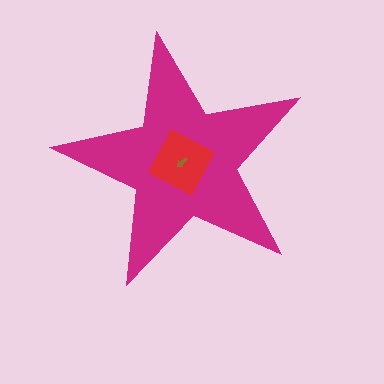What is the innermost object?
The brown arrow.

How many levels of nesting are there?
3.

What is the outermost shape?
The magenta star.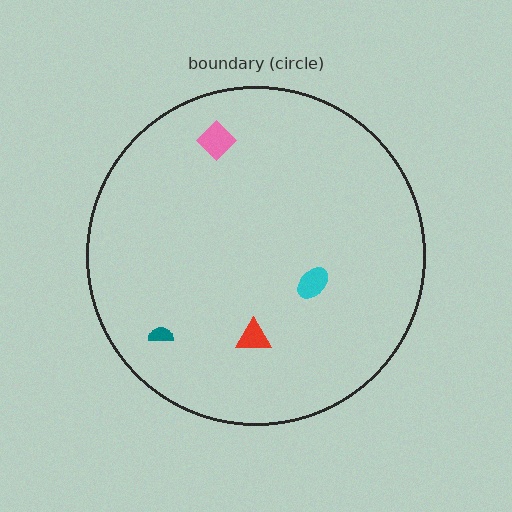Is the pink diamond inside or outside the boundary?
Inside.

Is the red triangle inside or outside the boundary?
Inside.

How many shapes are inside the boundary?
4 inside, 0 outside.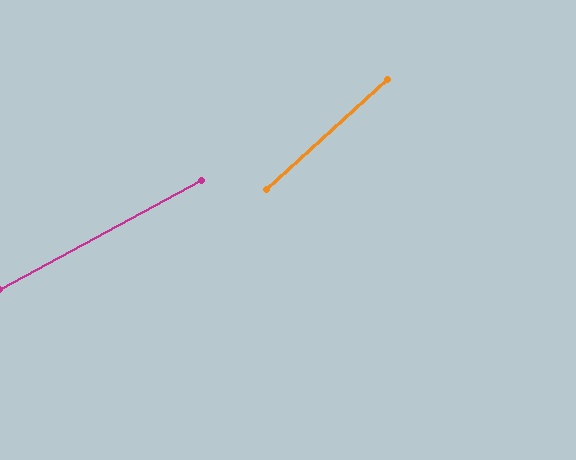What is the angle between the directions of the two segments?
Approximately 14 degrees.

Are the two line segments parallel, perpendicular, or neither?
Neither parallel nor perpendicular — they differ by about 14°.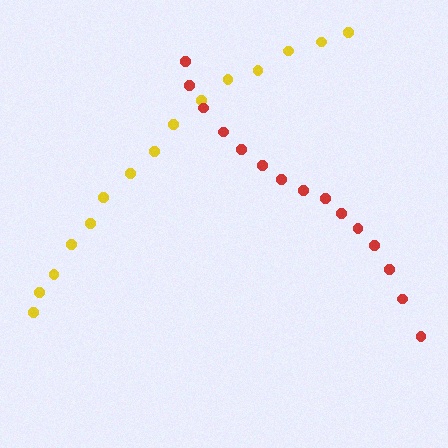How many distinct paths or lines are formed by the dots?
There are 2 distinct paths.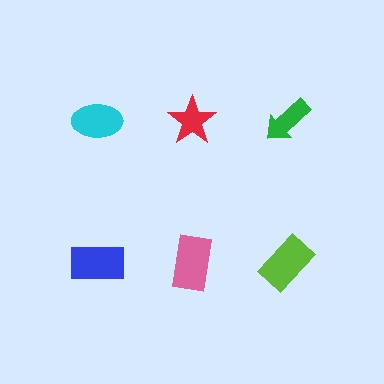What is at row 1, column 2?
A red star.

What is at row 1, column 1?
A cyan ellipse.